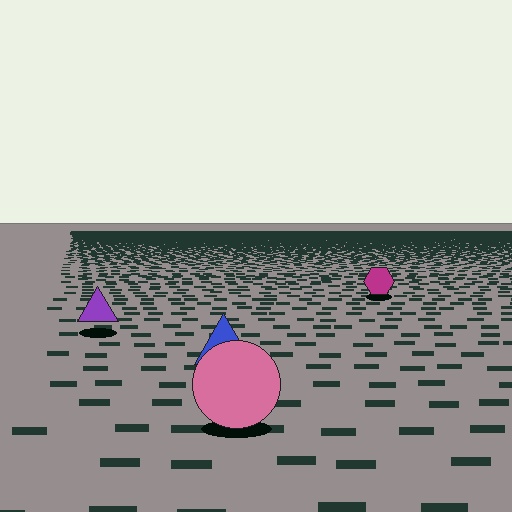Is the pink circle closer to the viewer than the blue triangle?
Yes. The pink circle is closer — you can tell from the texture gradient: the ground texture is coarser near it.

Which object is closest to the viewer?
The pink circle is closest. The texture marks near it are larger and more spread out.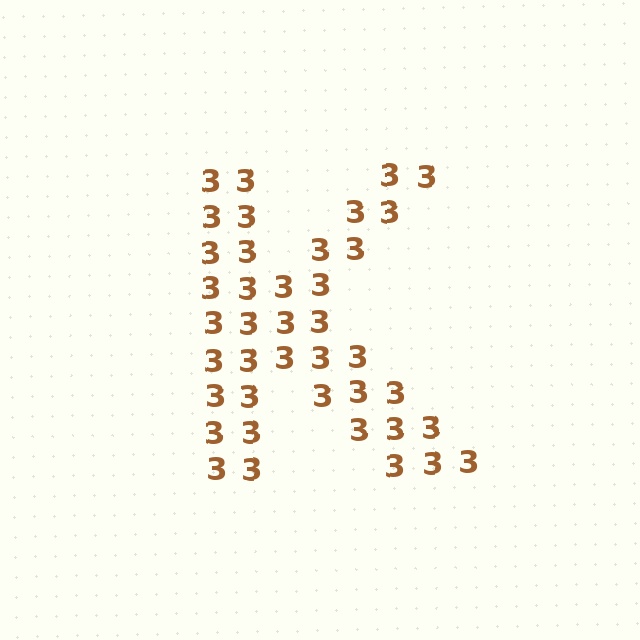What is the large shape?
The large shape is the letter K.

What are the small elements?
The small elements are digit 3's.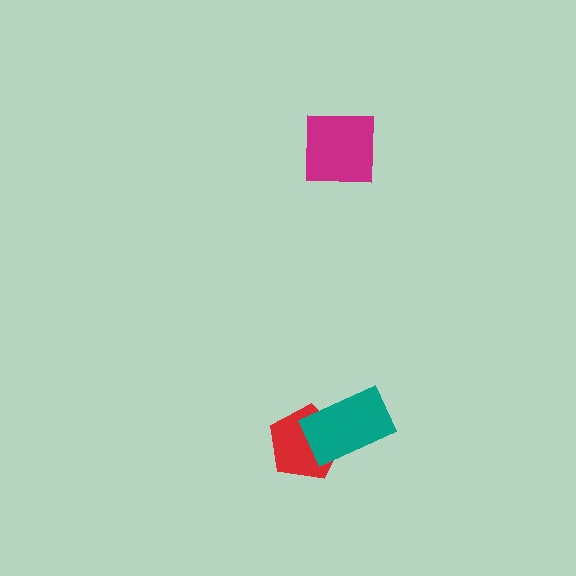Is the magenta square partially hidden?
No, no other shape covers it.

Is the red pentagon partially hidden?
Yes, it is partially covered by another shape.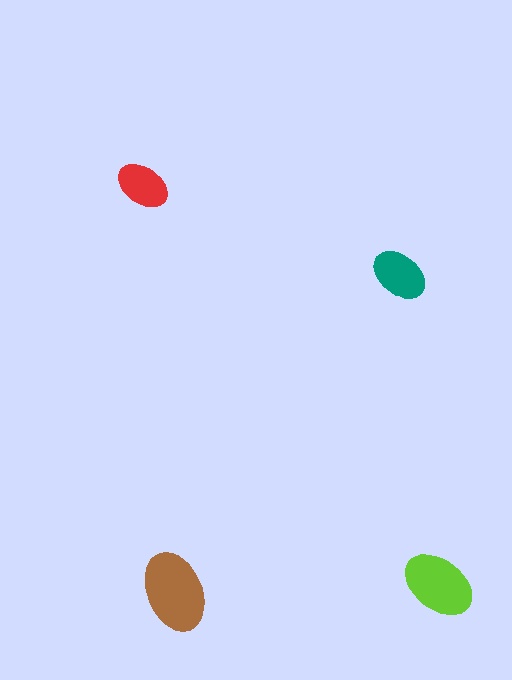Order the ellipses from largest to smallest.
the brown one, the lime one, the teal one, the red one.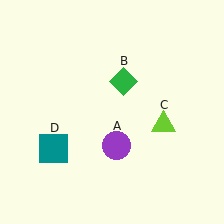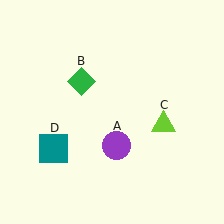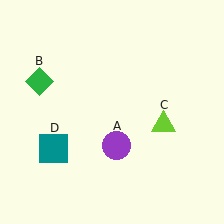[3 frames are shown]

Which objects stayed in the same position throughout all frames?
Purple circle (object A) and lime triangle (object C) and teal square (object D) remained stationary.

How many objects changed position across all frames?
1 object changed position: green diamond (object B).